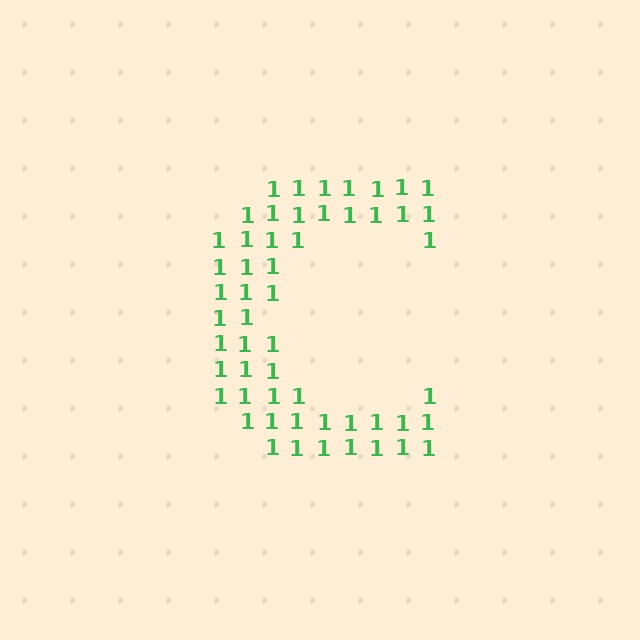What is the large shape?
The large shape is the letter C.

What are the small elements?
The small elements are digit 1's.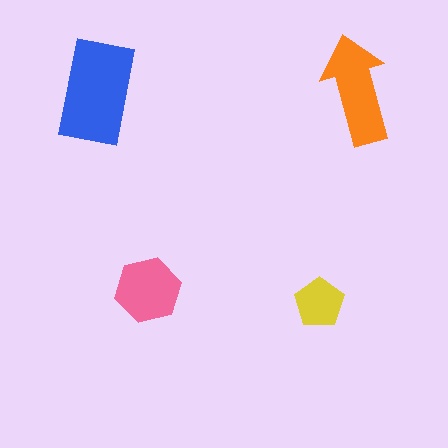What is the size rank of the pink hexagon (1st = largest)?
3rd.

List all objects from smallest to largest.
The yellow pentagon, the pink hexagon, the orange arrow, the blue rectangle.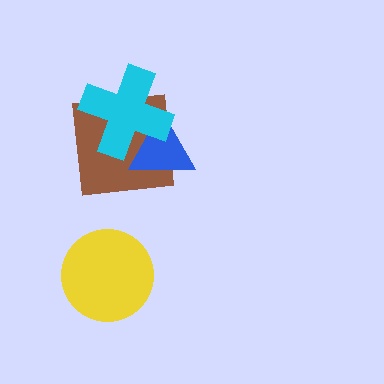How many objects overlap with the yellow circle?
0 objects overlap with the yellow circle.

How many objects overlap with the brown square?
2 objects overlap with the brown square.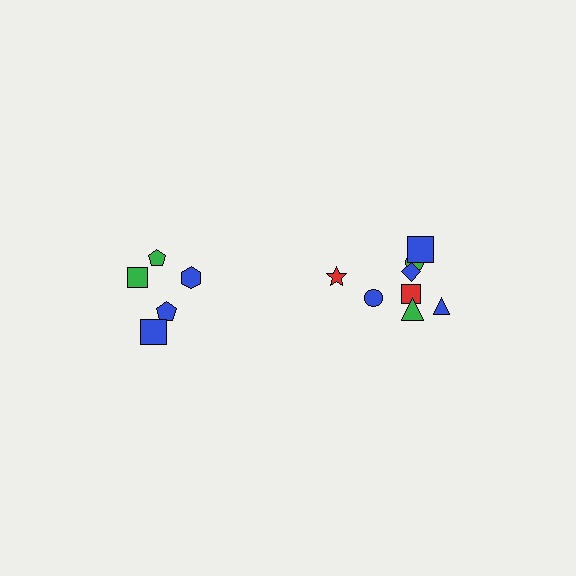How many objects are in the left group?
There are 5 objects.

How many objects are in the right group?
There are 8 objects.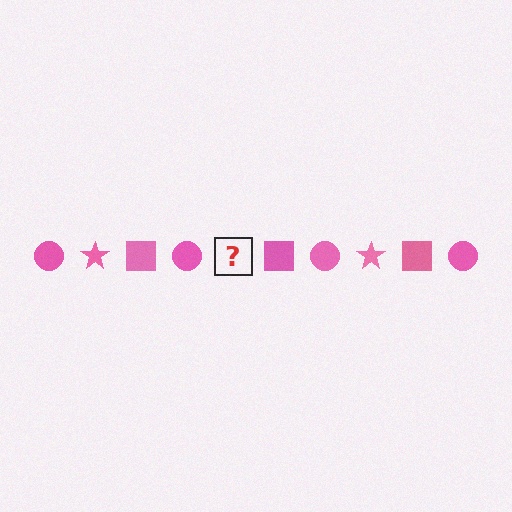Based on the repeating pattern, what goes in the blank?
The blank should be a pink star.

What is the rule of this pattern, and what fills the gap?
The rule is that the pattern cycles through circle, star, square shapes in pink. The gap should be filled with a pink star.